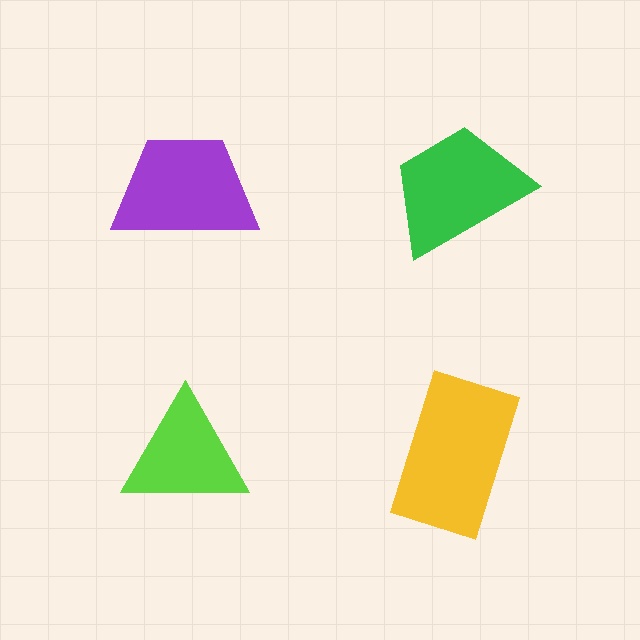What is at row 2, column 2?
A yellow rectangle.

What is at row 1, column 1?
A purple trapezoid.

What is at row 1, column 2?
A green trapezoid.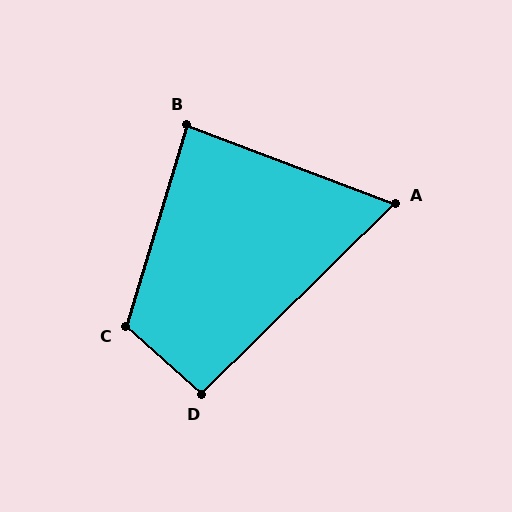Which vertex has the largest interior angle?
C, at approximately 115 degrees.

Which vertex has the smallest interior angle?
A, at approximately 65 degrees.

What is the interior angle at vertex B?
Approximately 86 degrees (approximately right).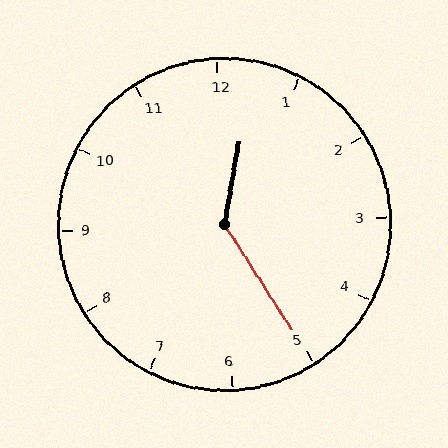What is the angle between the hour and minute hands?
Approximately 138 degrees.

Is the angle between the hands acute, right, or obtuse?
It is obtuse.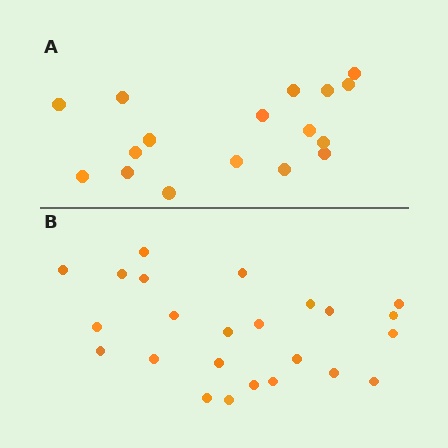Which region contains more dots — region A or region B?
Region B (the bottom region) has more dots.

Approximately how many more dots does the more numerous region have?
Region B has roughly 8 or so more dots than region A.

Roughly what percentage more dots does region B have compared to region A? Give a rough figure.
About 40% more.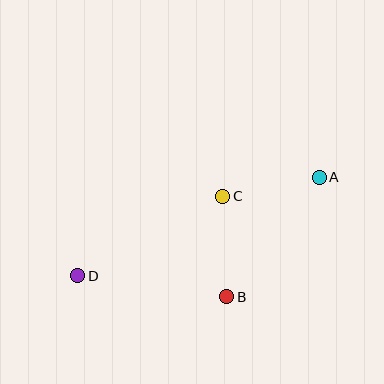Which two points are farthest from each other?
Points A and D are farthest from each other.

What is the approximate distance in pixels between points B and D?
The distance between B and D is approximately 151 pixels.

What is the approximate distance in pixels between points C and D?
The distance between C and D is approximately 165 pixels.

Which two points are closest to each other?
Points A and C are closest to each other.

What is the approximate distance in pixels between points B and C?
The distance between B and C is approximately 100 pixels.